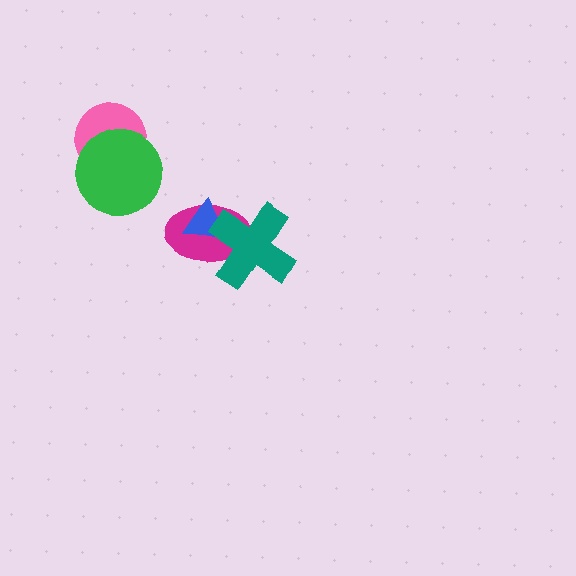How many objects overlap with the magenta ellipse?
2 objects overlap with the magenta ellipse.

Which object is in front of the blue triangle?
The teal cross is in front of the blue triangle.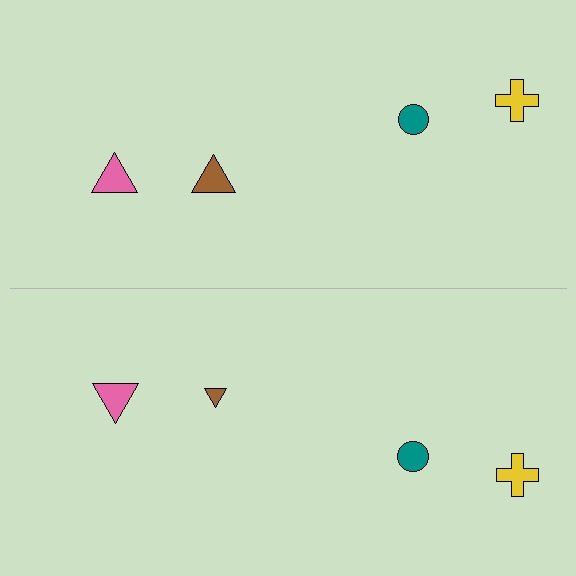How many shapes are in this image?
There are 8 shapes in this image.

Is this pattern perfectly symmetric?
No, the pattern is not perfectly symmetric. The brown triangle on the bottom side has a different size than its mirror counterpart.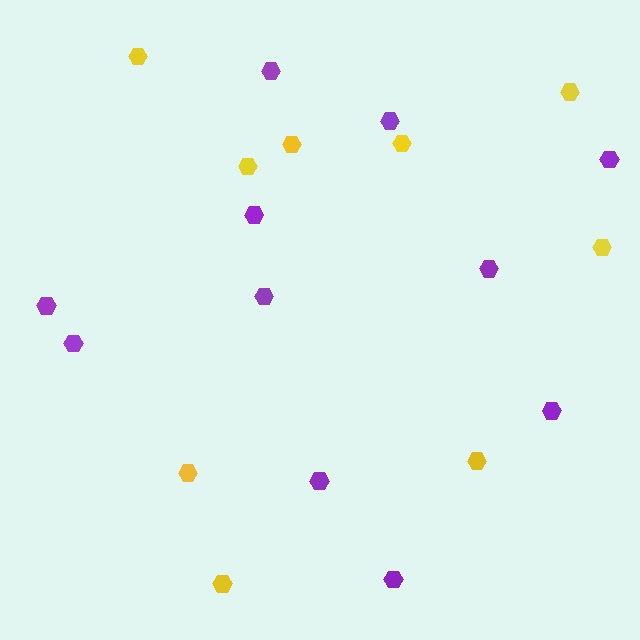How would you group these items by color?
There are 2 groups: one group of purple hexagons (11) and one group of yellow hexagons (9).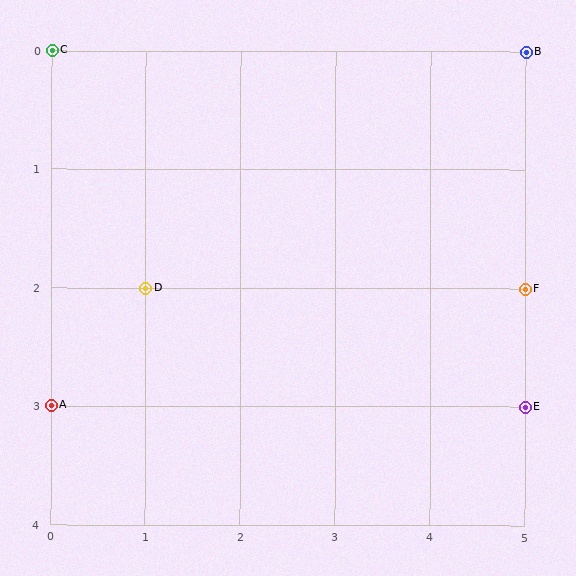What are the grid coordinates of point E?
Point E is at grid coordinates (5, 3).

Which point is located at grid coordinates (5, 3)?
Point E is at (5, 3).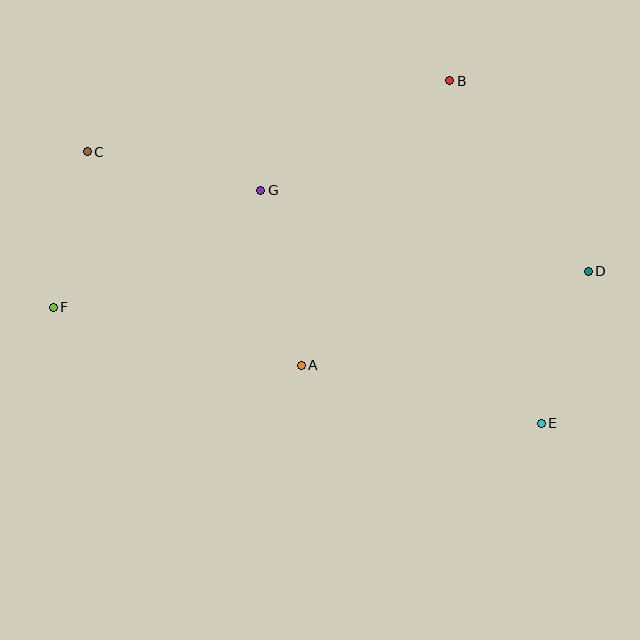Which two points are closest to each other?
Points D and E are closest to each other.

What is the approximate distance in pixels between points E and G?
The distance between E and G is approximately 365 pixels.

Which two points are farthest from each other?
Points D and F are farthest from each other.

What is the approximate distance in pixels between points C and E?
The distance between C and E is approximately 529 pixels.